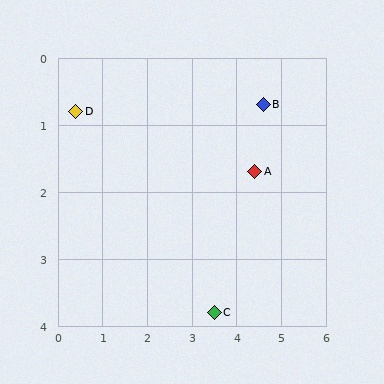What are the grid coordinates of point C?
Point C is at approximately (3.5, 3.8).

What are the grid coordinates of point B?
Point B is at approximately (4.6, 0.7).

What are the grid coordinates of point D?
Point D is at approximately (0.4, 0.8).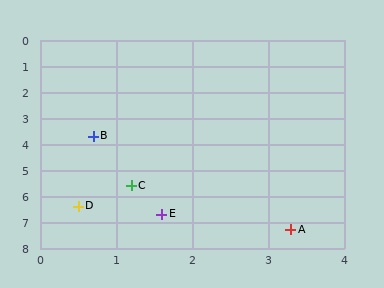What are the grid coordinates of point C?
Point C is at approximately (1.2, 5.6).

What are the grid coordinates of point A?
Point A is at approximately (3.3, 7.3).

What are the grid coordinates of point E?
Point E is at approximately (1.6, 6.7).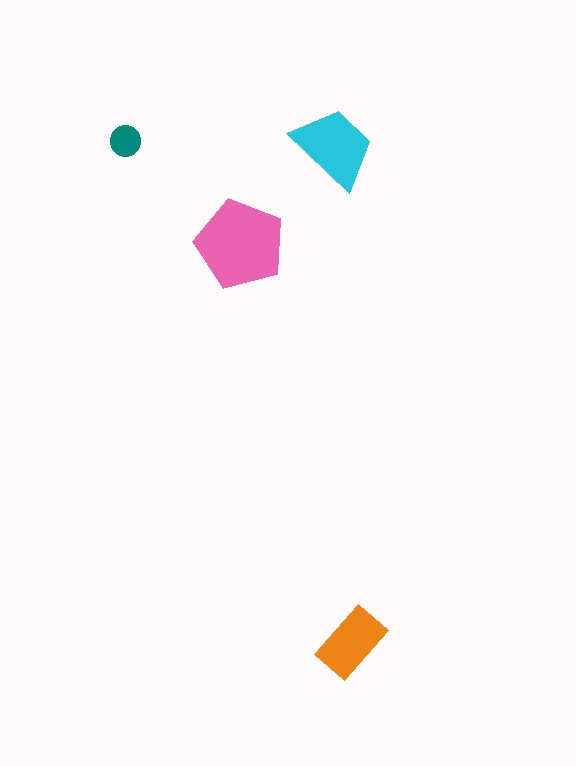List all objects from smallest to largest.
The teal circle, the orange rectangle, the cyan trapezoid, the pink pentagon.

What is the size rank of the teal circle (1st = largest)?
4th.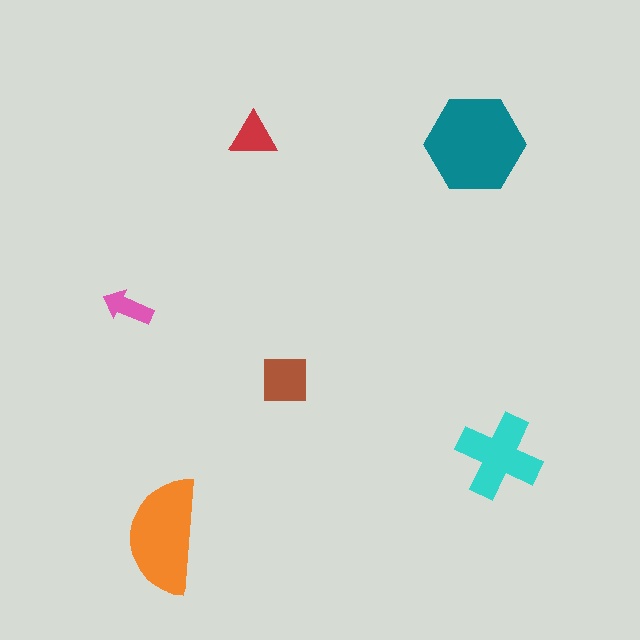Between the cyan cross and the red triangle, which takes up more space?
The cyan cross.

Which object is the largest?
The teal hexagon.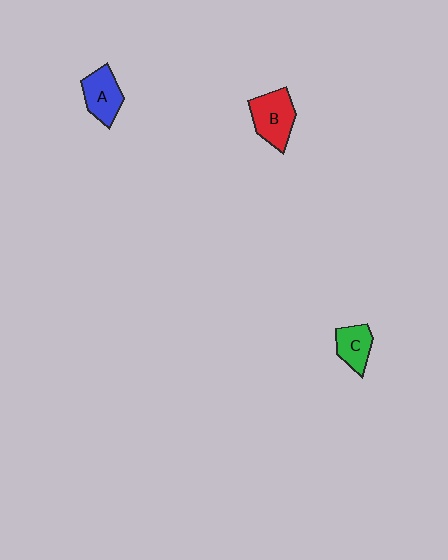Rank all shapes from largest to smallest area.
From largest to smallest: B (red), A (blue), C (green).